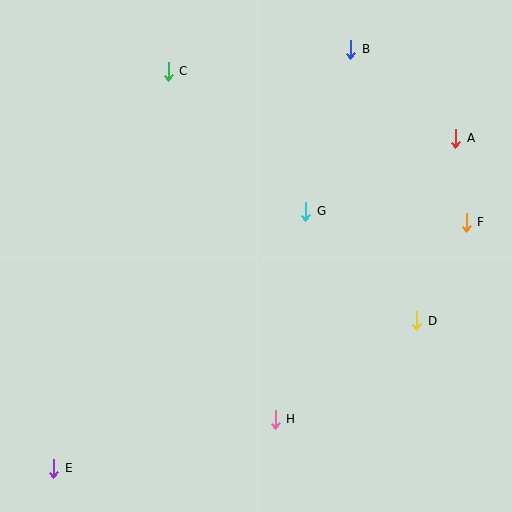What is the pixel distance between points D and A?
The distance between D and A is 187 pixels.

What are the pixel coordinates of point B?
Point B is at (351, 49).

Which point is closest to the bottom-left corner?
Point E is closest to the bottom-left corner.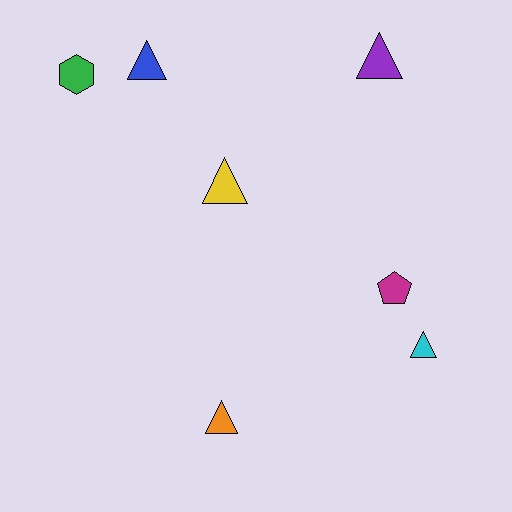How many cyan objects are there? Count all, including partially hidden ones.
There is 1 cyan object.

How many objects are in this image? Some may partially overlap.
There are 7 objects.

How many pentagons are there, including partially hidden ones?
There is 1 pentagon.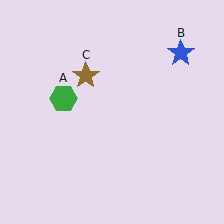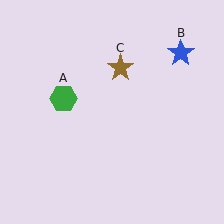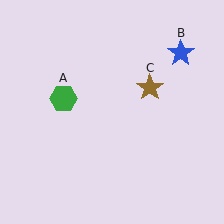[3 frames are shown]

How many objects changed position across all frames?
1 object changed position: brown star (object C).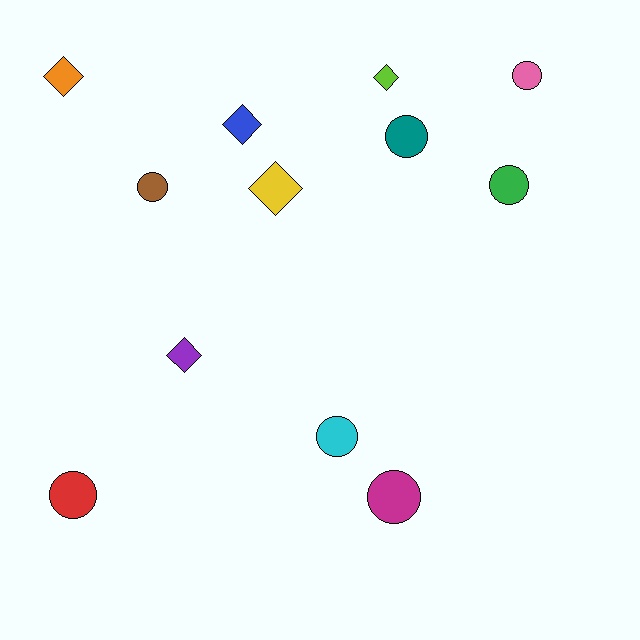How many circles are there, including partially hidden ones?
There are 7 circles.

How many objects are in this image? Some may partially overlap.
There are 12 objects.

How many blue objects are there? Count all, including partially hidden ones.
There is 1 blue object.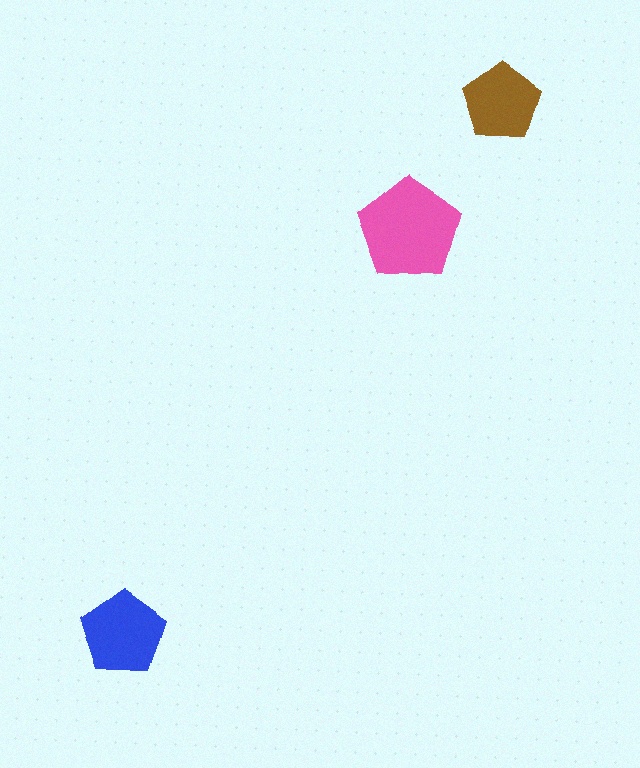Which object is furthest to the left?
The blue pentagon is leftmost.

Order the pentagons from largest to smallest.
the pink one, the blue one, the brown one.